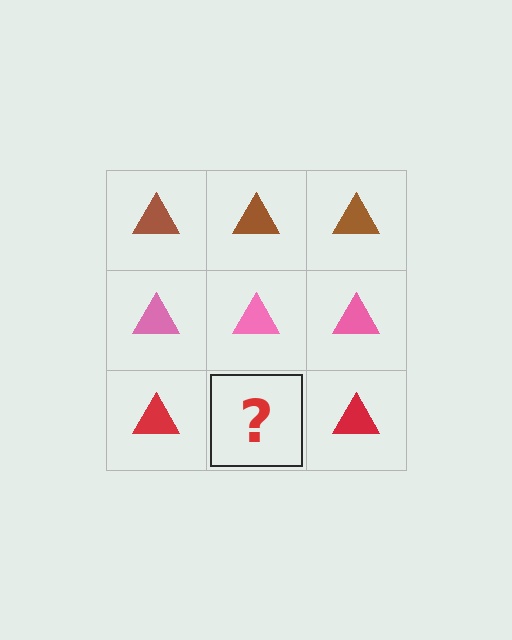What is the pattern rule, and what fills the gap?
The rule is that each row has a consistent color. The gap should be filled with a red triangle.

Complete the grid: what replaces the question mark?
The question mark should be replaced with a red triangle.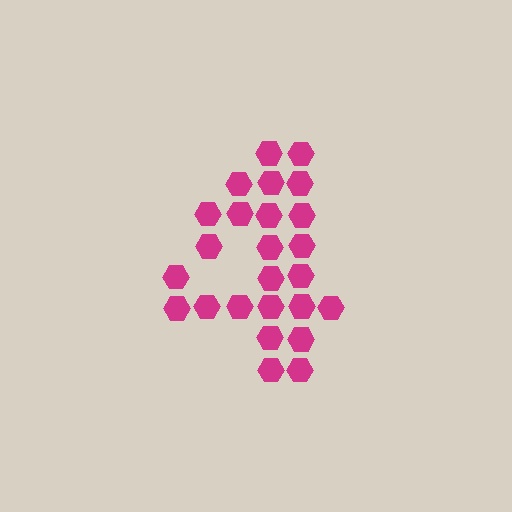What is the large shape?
The large shape is the digit 4.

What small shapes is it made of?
It is made of small hexagons.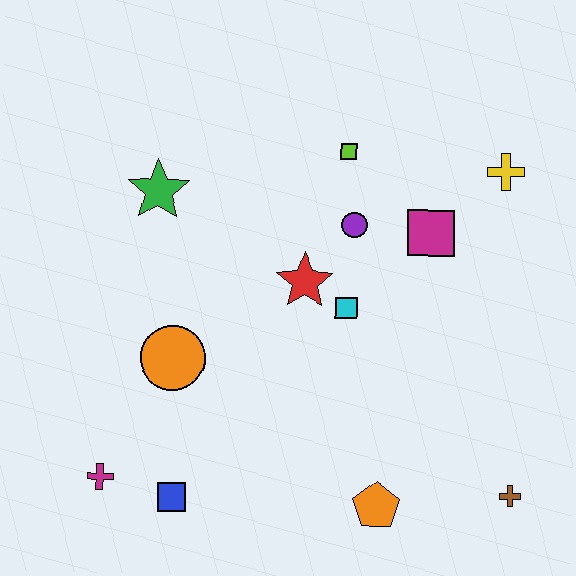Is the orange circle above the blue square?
Yes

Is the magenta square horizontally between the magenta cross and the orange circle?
No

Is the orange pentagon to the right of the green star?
Yes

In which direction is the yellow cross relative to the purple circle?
The yellow cross is to the right of the purple circle.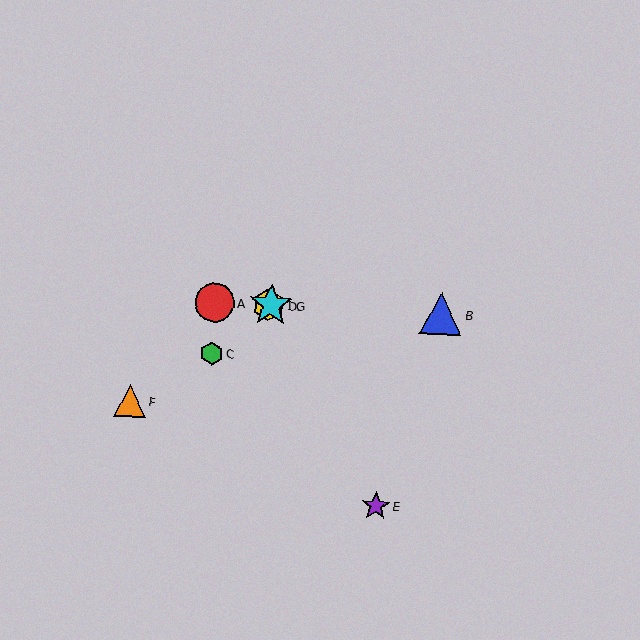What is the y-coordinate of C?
Object C is at y≈354.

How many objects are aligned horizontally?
4 objects (A, B, D, G) are aligned horizontally.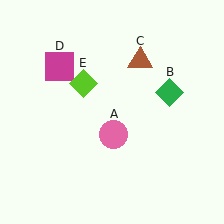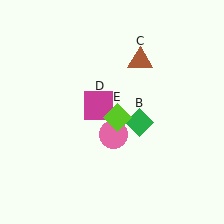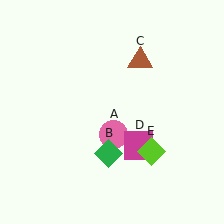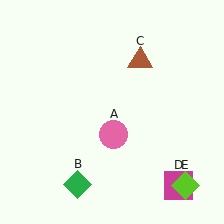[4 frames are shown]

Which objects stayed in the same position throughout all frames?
Pink circle (object A) and brown triangle (object C) remained stationary.